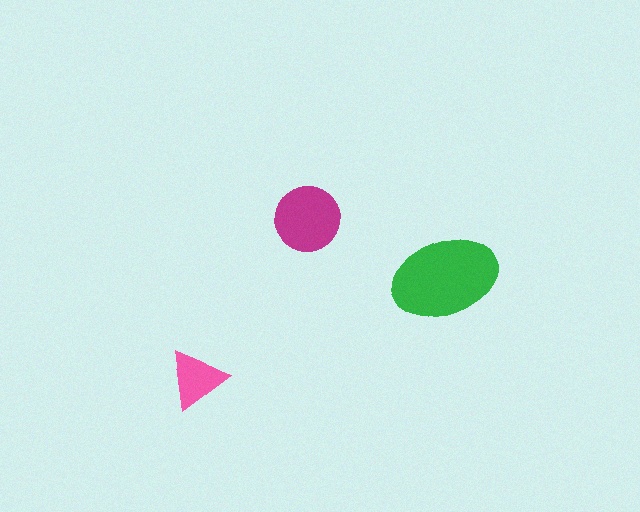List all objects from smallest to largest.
The pink triangle, the magenta circle, the green ellipse.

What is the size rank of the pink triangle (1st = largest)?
3rd.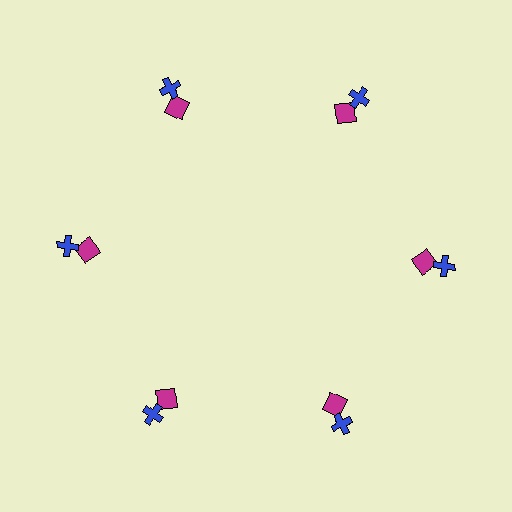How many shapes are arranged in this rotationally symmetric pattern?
There are 12 shapes, arranged in 6 groups of 2.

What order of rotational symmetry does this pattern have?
This pattern has 6-fold rotational symmetry.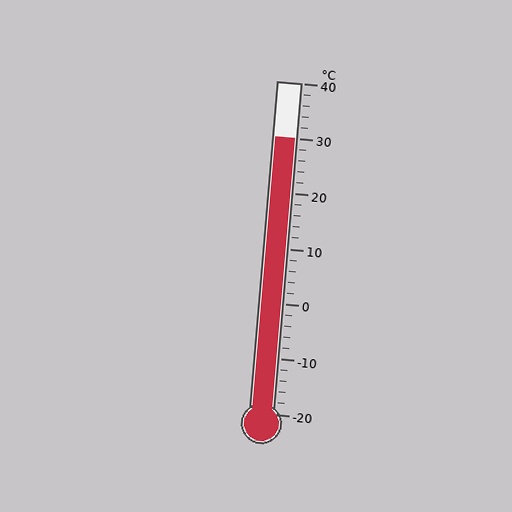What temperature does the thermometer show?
The thermometer shows approximately 30°C.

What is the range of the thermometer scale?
The thermometer scale ranges from -20°C to 40°C.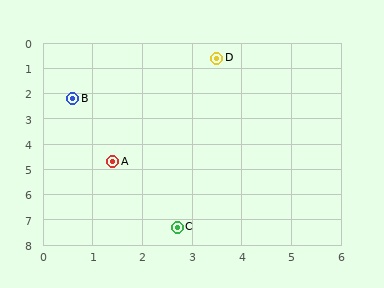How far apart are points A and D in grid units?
Points A and D are about 4.6 grid units apart.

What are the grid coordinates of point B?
Point B is at approximately (0.6, 2.2).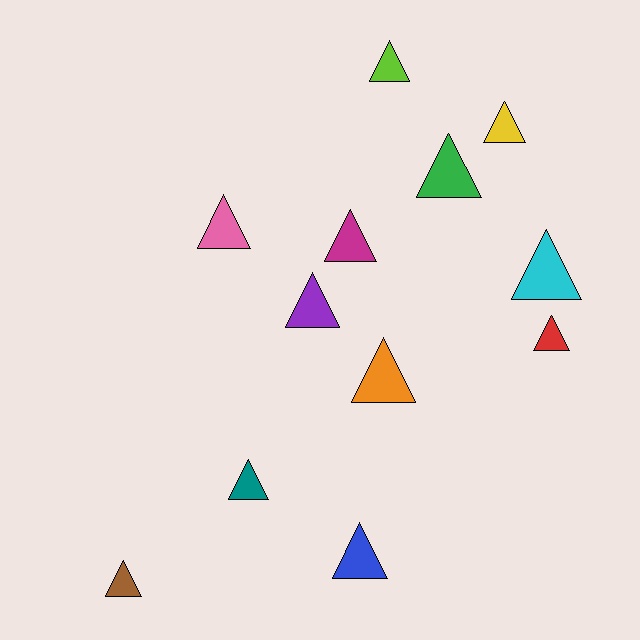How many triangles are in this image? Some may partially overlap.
There are 12 triangles.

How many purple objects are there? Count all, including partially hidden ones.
There is 1 purple object.